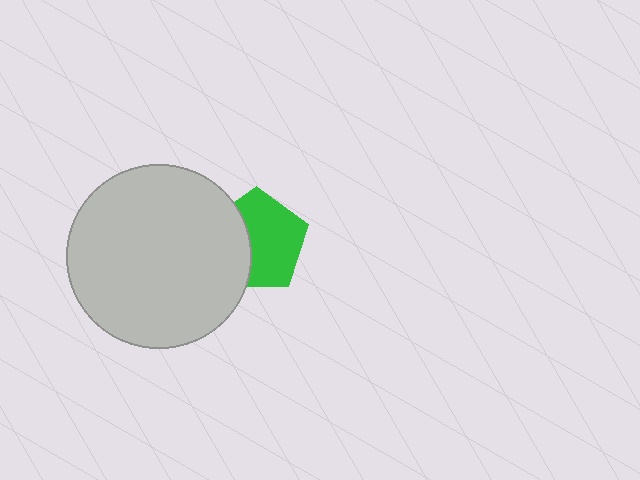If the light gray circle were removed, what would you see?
You would see the complete green pentagon.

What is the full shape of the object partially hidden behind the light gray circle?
The partially hidden object is a green pentagon.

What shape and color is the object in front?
The object in front is a light gray circle.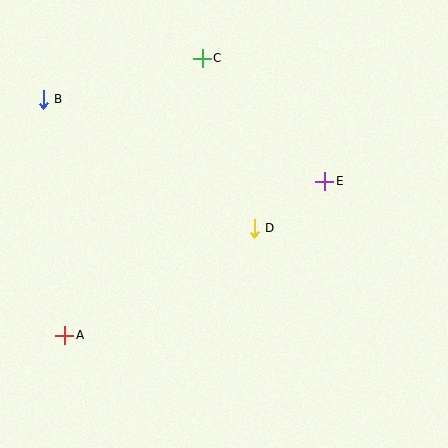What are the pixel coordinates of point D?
Point D is at (254, 228).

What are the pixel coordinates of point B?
Point B is at (43, 99).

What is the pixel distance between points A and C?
The distance between A and C is 309 pixels.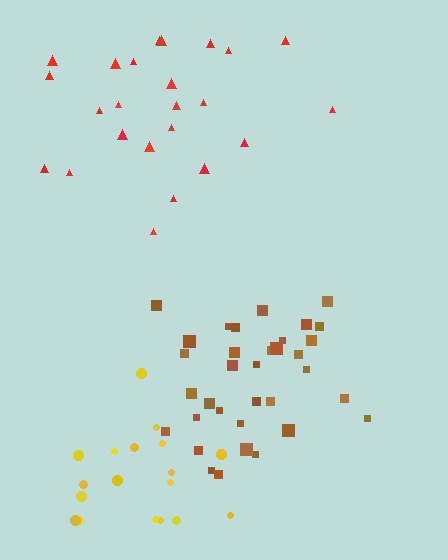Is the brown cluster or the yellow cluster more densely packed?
Brown.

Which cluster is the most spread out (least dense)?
Yellow.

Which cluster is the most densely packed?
Brown.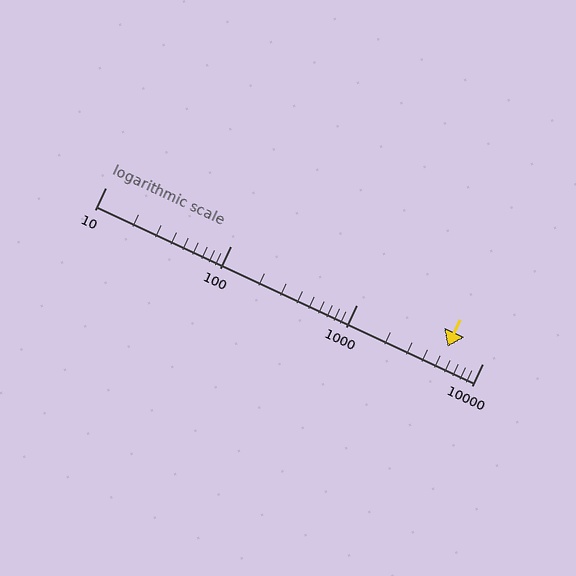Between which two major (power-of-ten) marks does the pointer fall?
The pointer is between 1000 and 10000.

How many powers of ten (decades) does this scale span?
The scale spans 3 decades, from 10 to 10000.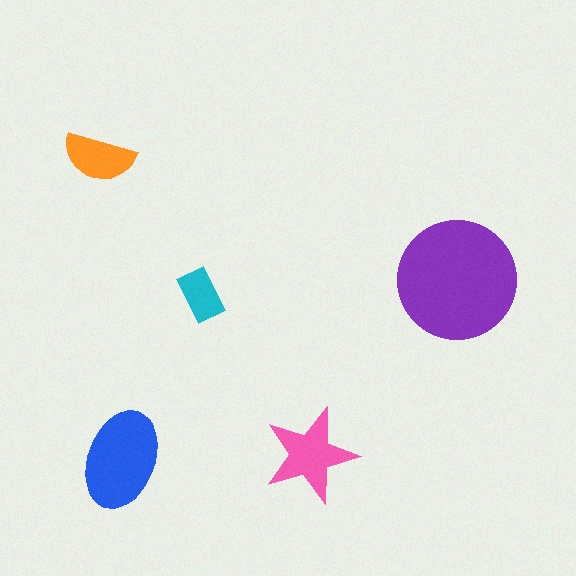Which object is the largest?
The purple circle.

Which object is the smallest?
The cyan rectangle.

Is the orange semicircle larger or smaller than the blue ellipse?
Smaller.